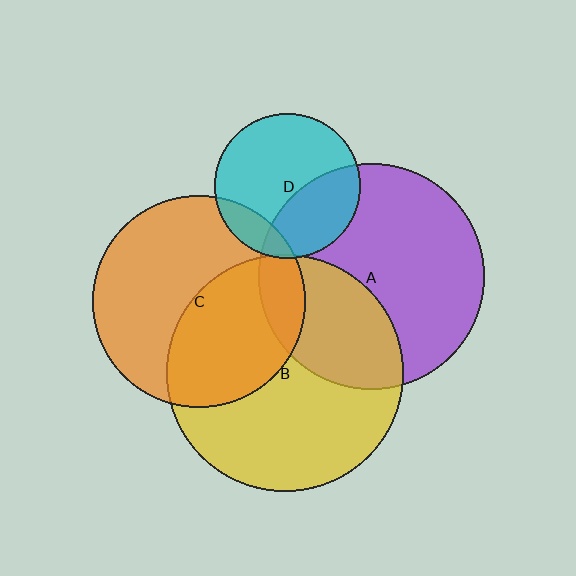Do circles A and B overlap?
Yes.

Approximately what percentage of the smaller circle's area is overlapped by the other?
Approximately 35%.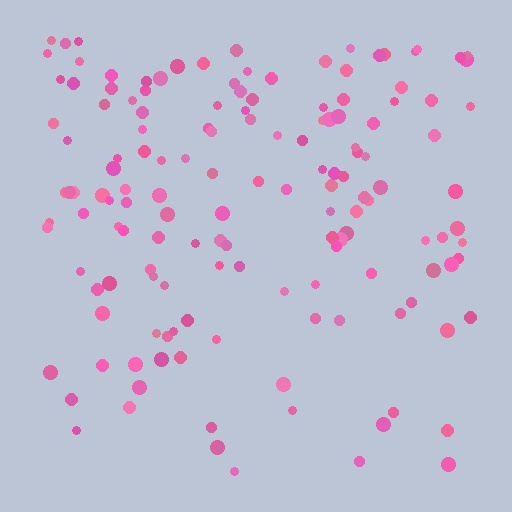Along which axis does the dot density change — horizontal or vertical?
Vertical.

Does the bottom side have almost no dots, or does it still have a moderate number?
Still a moderate number, just noticeably fewer than the top.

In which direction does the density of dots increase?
From bottom to top, with the top side densest.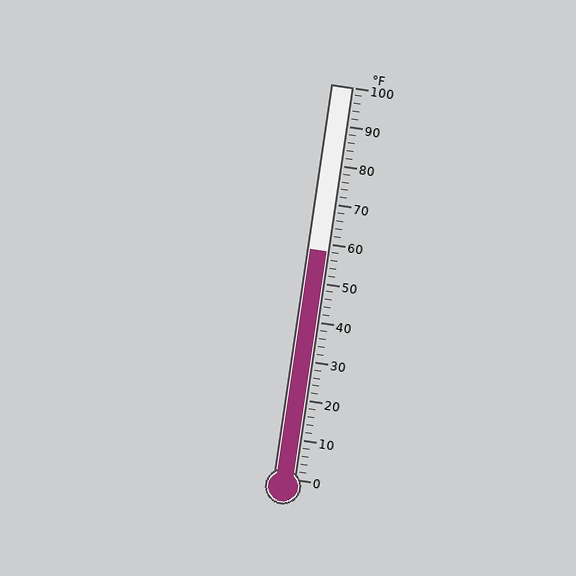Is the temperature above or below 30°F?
The temperature is above 30°F.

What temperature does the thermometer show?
The thermometer shows approximately 58°F.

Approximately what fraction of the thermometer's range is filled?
The thermometer is filled to approximately 60% of its range.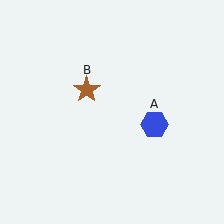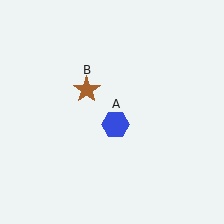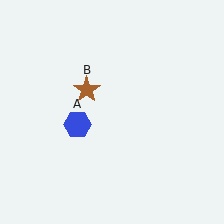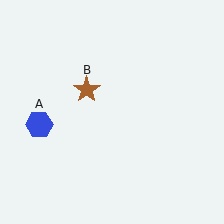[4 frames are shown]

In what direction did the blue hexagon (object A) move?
The blue hexagon (object A) moved left.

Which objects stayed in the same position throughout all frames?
Brown star (object B) remained stationary.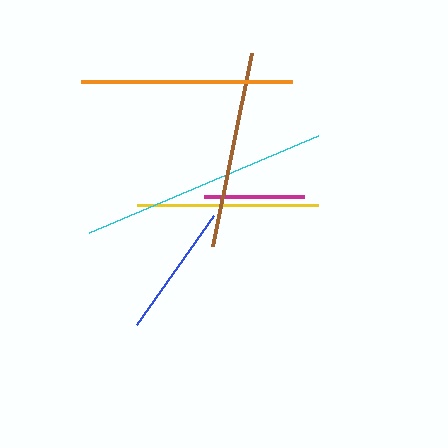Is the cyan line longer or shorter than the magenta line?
The cyan line is longer than the magenta line.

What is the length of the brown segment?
The brown segment is approximately 196 pixels long.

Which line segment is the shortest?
The magenta line is the shortest at approximately 99 pixels.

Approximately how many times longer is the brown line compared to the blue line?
The brown line is approximately 1.5 times the length of the blue line.